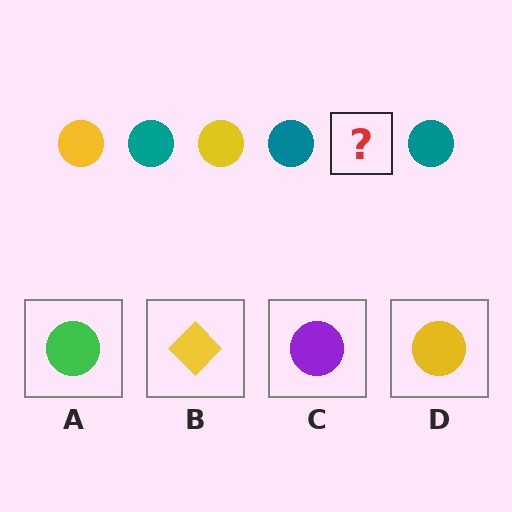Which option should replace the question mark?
Option D.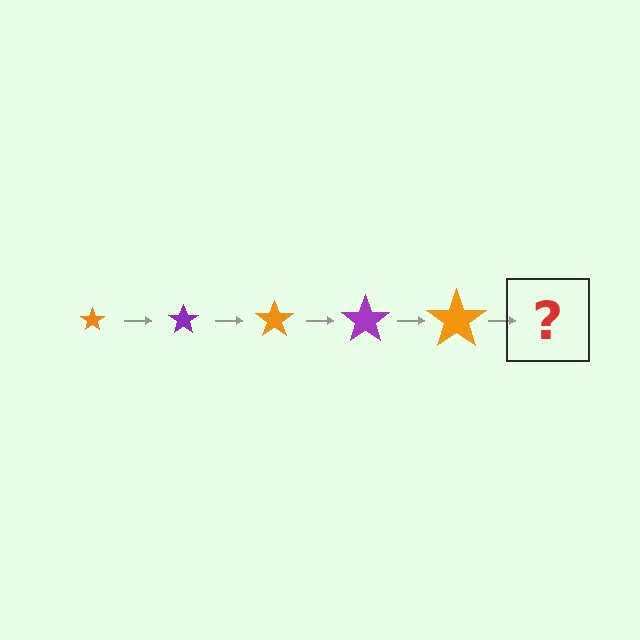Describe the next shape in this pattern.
It should be a purple star, larger than the previous one.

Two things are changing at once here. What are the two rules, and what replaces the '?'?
The two rules are that the star grows larger each step and the color cycles through orange and purple. The '?' should be a purple star, larger than the previous one.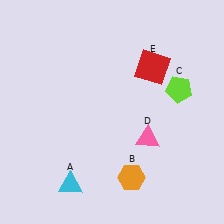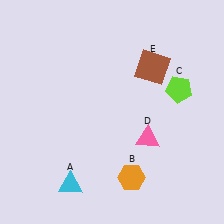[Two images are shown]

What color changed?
The square (E) changed from red in Image 1 to brown in Image 2.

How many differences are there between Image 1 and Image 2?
There is 1 difference between the two images.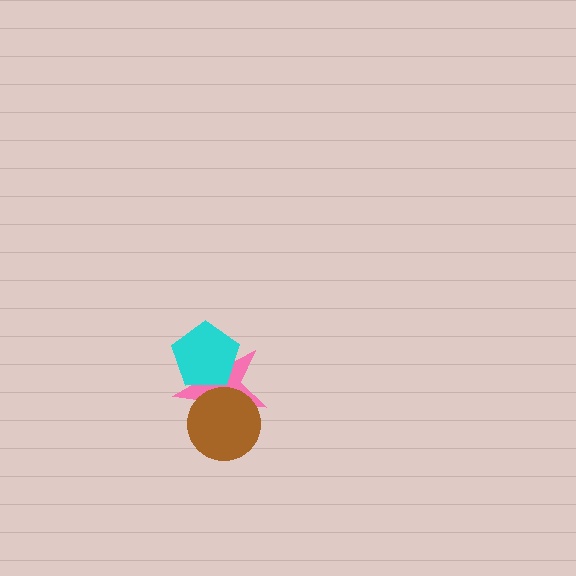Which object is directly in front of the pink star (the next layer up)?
The brown circle is directly in front of the pink star.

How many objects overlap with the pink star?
2 objects overlap with the pink star.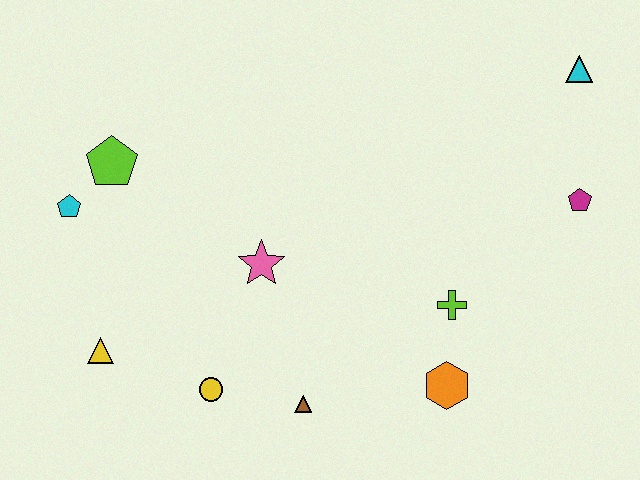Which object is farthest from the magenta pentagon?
The cyan pentagon is farthest from the magenta pentagon.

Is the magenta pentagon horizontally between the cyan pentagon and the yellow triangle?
No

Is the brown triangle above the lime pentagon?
No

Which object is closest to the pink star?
The yellow circle is closest to the pink star.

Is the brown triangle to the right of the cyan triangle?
No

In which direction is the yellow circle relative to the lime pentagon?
The yellow circle is below the lime pentagon.